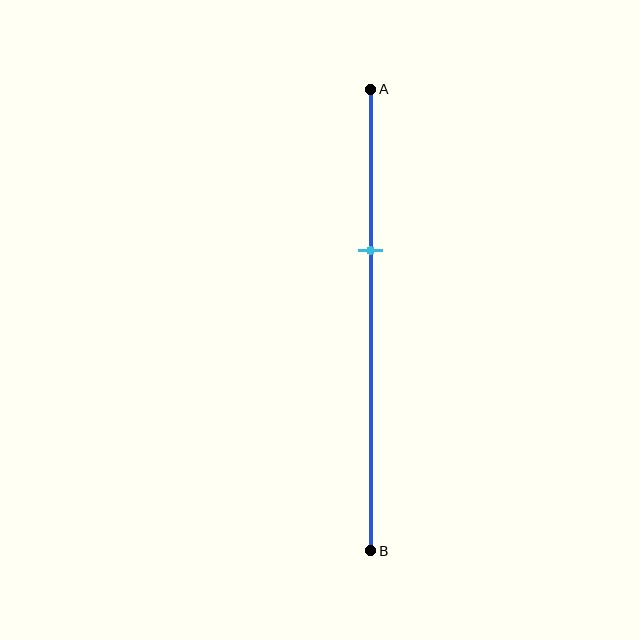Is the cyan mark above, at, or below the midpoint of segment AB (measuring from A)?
The cyan mark is above the midpoint of segment AB.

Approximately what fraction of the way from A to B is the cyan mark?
The cyan mark is approximately 35% of the way from A to B.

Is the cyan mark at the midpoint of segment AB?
No, the mark is at about 35% from A, not at the 50% midpoint.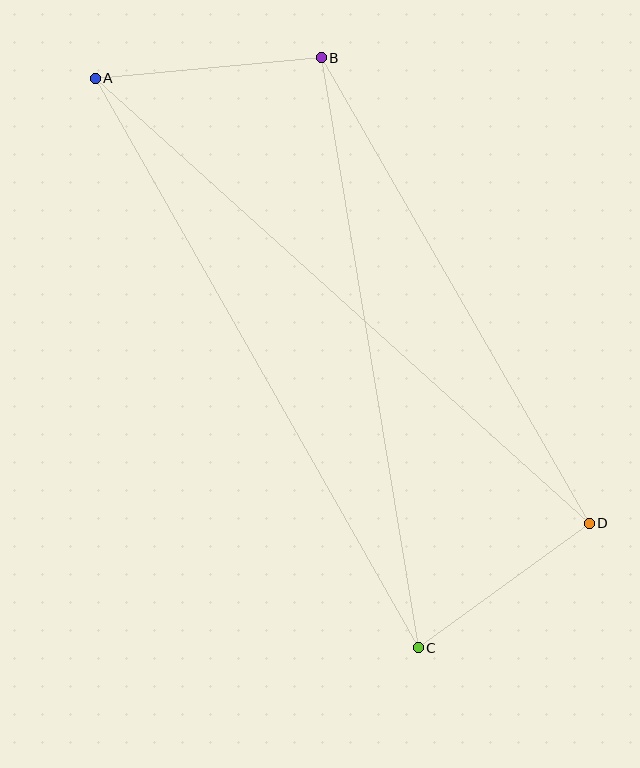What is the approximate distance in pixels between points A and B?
The distance between A and B is approximately 227 pixels.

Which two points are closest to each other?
Points C and D are closest to each other.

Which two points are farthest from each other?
Points A and D are farthest from each other.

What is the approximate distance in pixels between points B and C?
The distance between B and C is approximately 598 pixels.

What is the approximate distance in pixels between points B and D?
The distance between B and D is approximately 537 pixels.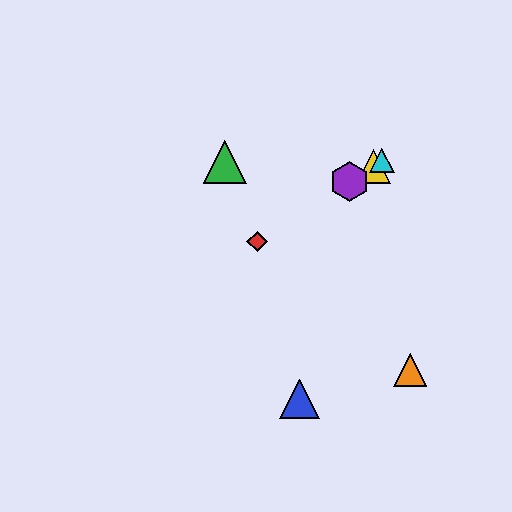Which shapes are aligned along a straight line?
The red diamond, the yellow triangle, the purple hexagon, the cyan triangle are aligned along a straight line.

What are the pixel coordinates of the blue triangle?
The blue triangle is at (299, 399).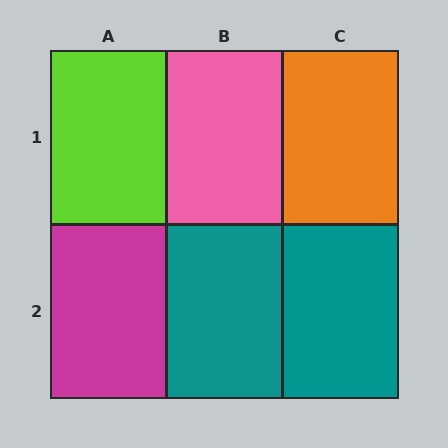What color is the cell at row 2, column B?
Teal.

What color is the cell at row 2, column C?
Teal.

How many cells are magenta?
1 cell is magenta.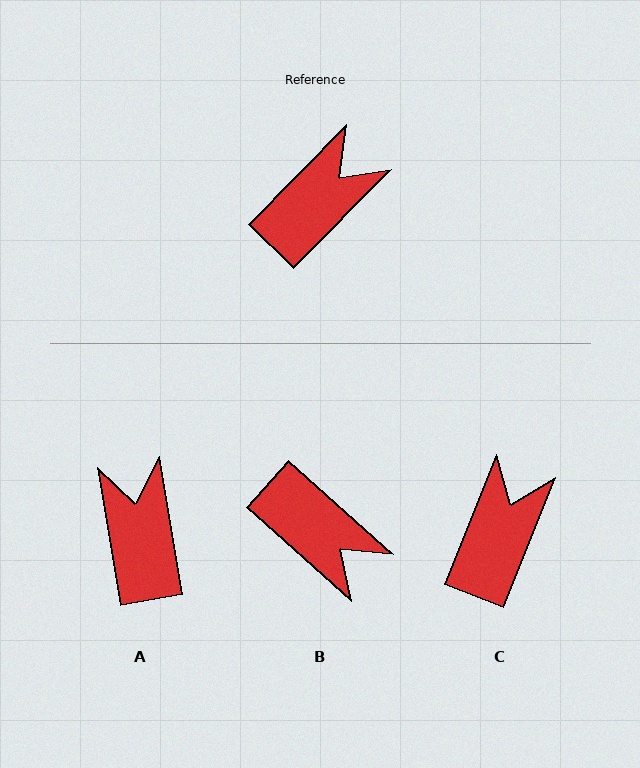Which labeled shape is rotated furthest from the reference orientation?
B, about 87 degrees away.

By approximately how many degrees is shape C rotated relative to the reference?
Approximately 23 degrees counter-clockwise.